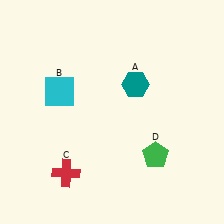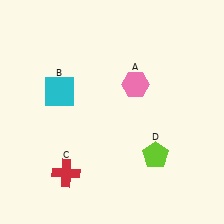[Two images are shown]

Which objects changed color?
A changed from teal to pink. D changed from green to lime.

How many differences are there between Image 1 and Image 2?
There are 2 differences between the two images.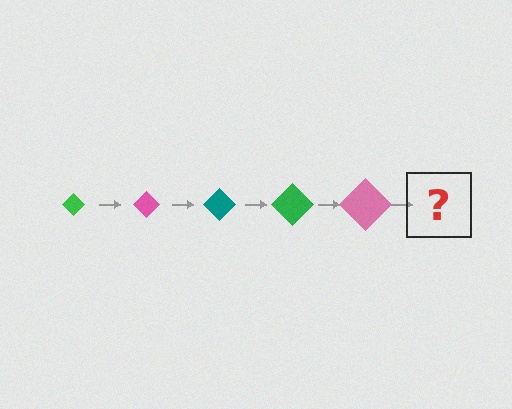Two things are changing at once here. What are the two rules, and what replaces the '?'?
The two rules are that the diamond grows larger each step and the color cycles through green, pink, and teal. The '?' should be a teal diamond, larger than the previous one.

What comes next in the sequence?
The next element should be a teal diamond, larger than the previous one.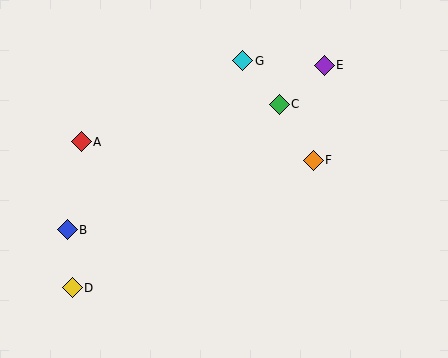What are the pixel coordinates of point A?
Point A is at (81, 142).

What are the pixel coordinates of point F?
Point F is at (313, 160).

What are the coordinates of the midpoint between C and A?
The midpoint between C and A is at (180, 123).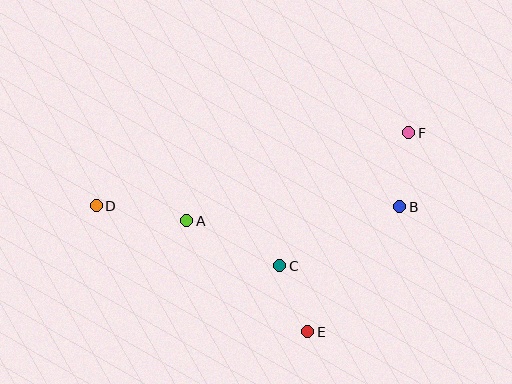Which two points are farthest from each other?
Points D and F are farthest from each other.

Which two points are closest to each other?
Points C and E are closest to each other.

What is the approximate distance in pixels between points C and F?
The distance between C and F is approximately 185 pixels.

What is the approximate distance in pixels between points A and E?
The distance between A and E is approximately 164 pixels.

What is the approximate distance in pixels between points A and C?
The distance between A and C is approximately 103 pixels.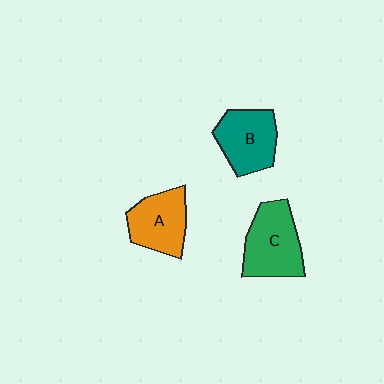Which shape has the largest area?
Shape C (green).